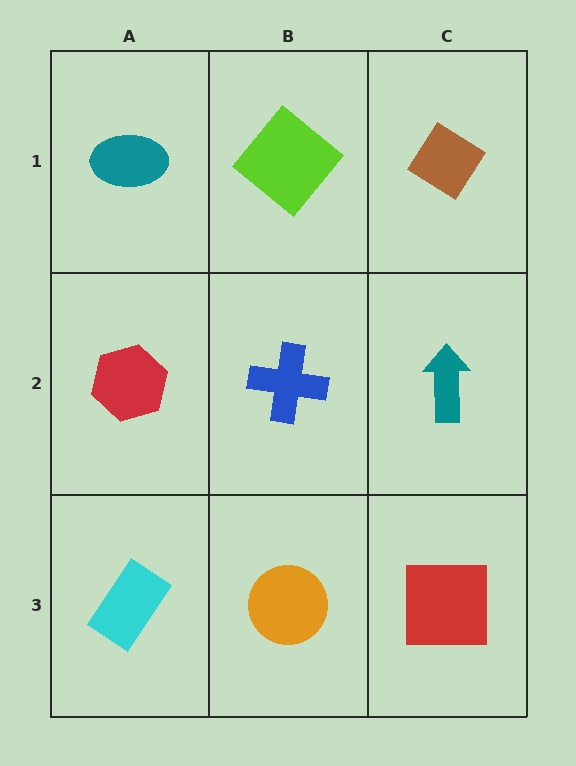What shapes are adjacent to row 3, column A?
A red hexagon (row 2, column A), an orange circle (row 3, column B).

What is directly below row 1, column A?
A red hexagon.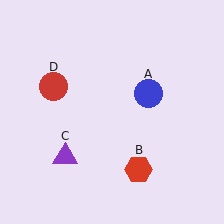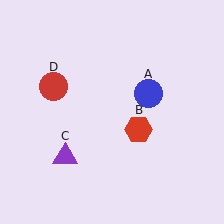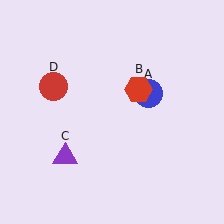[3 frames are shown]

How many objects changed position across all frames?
1 object changed position: red hexagon (object B).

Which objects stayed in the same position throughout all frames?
Blue circle (object A) and purple triangle (object C) and red circle (object D) remained stationary.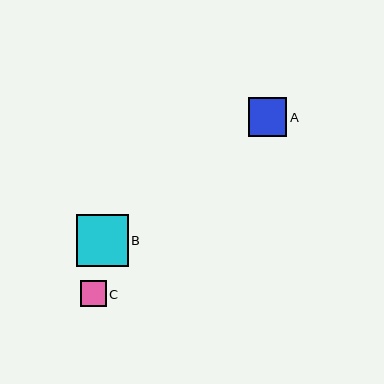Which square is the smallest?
Square C is the smallest with a size of approximately 26 pixels.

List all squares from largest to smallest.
From largest to smallest: B, A, C.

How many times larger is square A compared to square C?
Square A is approximately 1.5 times the size of square C.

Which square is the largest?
Square B is the largest with a size of approximately 51 pixels.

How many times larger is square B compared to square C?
Square B is approximately 2.0 times the size of square C.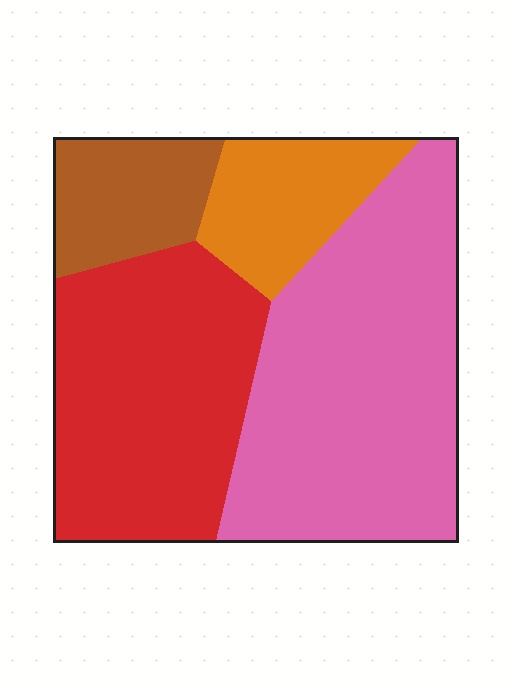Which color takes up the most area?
Pink, at roughly 45%.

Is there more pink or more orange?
Pink.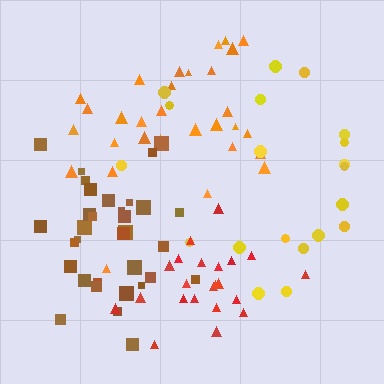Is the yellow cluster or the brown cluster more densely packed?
Brown.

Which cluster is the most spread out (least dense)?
Yellow.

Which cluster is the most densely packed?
Brown.